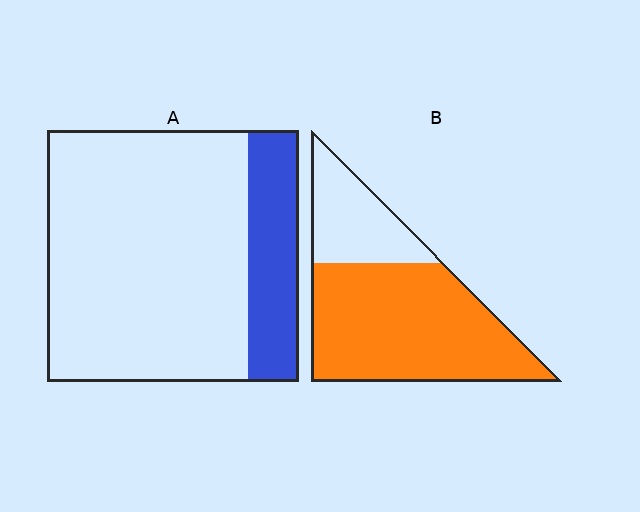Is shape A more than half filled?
No.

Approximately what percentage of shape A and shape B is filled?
A is approximately 20% and B is approximately 70%.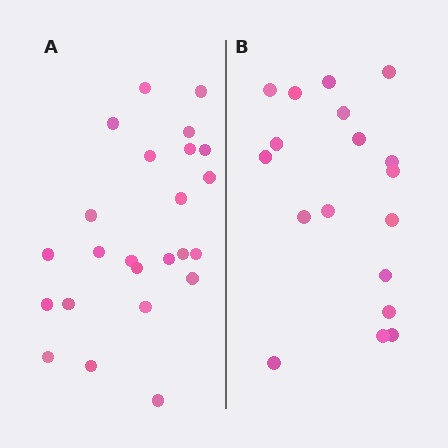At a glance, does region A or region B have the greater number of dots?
Region A (the left region) has more dots.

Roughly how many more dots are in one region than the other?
Region A has about 6 more dots than region B.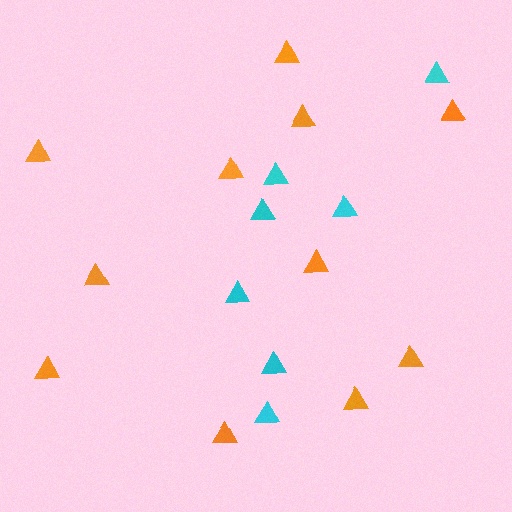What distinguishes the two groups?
There are 2 groups: one group of cyan triangles (7) and one group of orange triangles (11).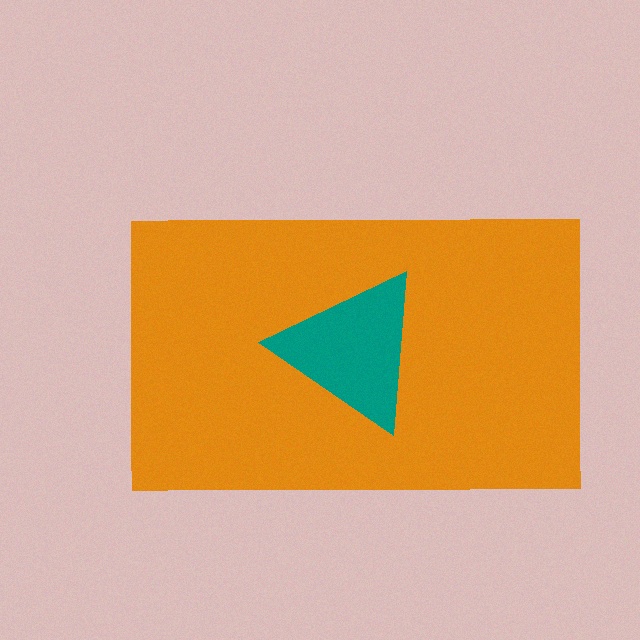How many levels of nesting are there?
2.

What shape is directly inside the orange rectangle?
The teal triangle.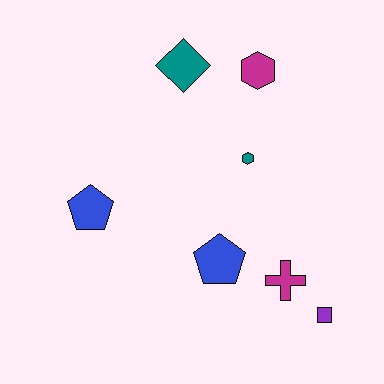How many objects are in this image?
There are 7 objects.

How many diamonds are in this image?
There is 1 diamond.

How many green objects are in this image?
There are no green objects.